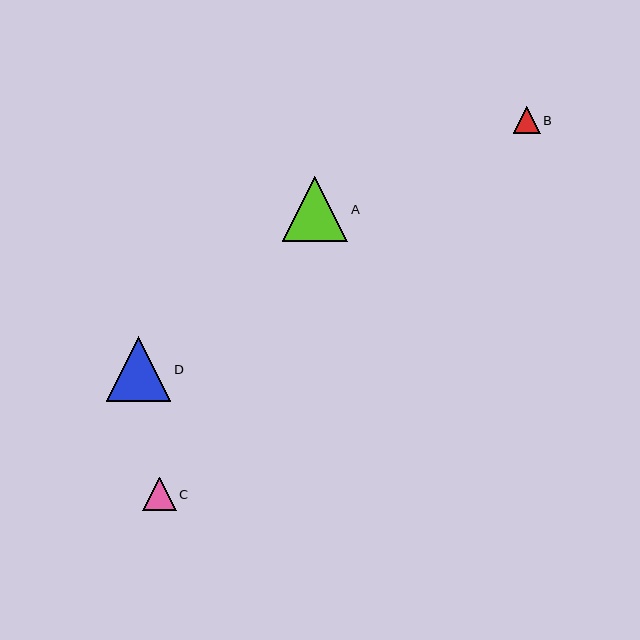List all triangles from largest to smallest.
From largest to smallest: A, D, C, B.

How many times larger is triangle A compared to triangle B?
Triangle A is approximately 2.4 times the size of triangle B.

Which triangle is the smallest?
Triangle B is the smallest with a size of approximately 27 pixels.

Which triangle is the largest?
Triangle A is the largest with a size of approximately 66 pixels.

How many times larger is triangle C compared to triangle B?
Triangle C is approximately 1.2 times the size of triangle B.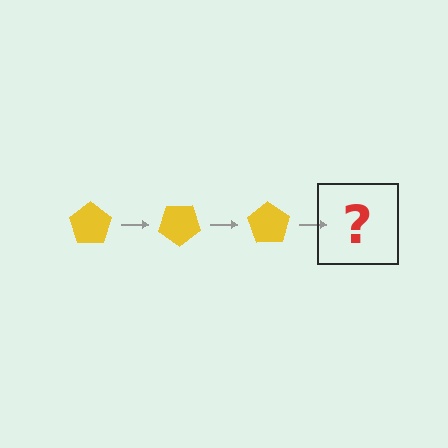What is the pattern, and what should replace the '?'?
The pattern is that the pentagon rotates 35 degrees each step. The '?' should be a yellow pentagon rotated 105 degrees.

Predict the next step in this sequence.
The next step is a yellow pentagon rotated 105 degrees.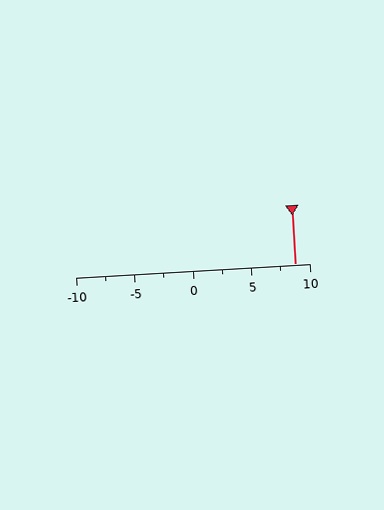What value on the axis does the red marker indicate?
The marker indicates approximately 8.8.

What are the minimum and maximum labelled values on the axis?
The axis runs from -10 to 10.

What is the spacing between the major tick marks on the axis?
The major ticks are spaced 5 apart.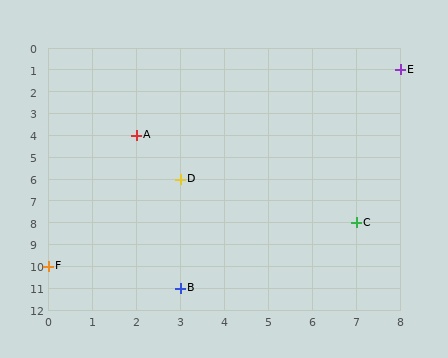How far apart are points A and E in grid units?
Points A and E are 6 columns and 3 rows apart (about 6.7 grid units diagonally).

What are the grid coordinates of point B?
Point B is at grid coordinates (3, 11).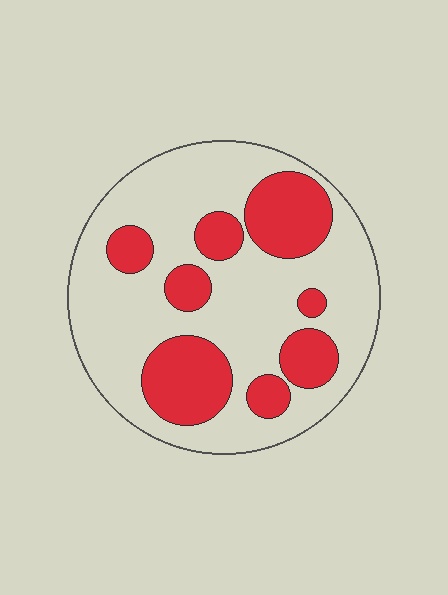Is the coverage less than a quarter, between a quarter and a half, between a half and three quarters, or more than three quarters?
Between a quarter and a half.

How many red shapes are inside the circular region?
8.